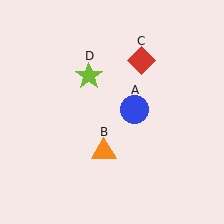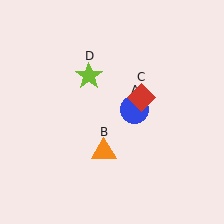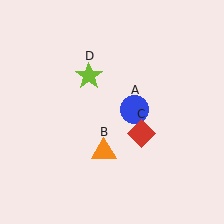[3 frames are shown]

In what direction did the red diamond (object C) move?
The red diamond (object C) moved down.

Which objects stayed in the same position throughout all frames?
Blue circle (object A) and orange triangle (object B) and lime star (object D) remained stationary.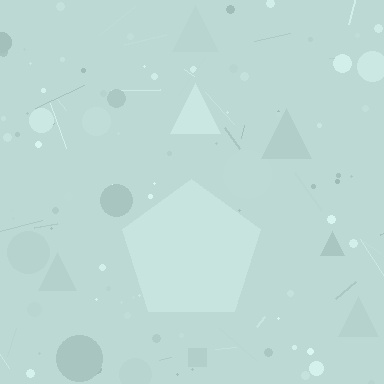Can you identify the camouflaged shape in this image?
The camouflaged shape is a pentagon.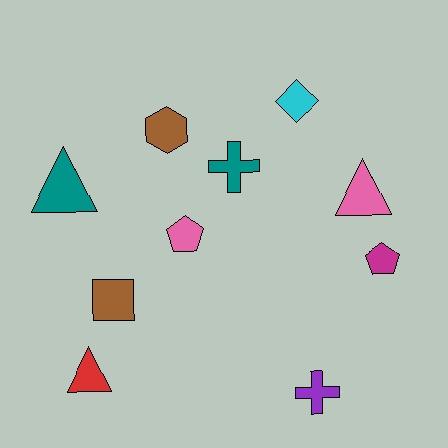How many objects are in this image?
There are 10 objects.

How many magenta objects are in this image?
There is 1 magenta object.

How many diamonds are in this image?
There is 1 diamond.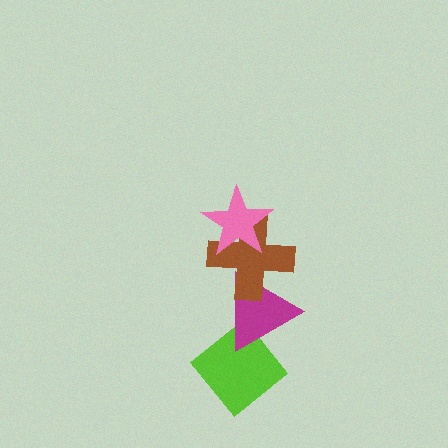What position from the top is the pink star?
The pink star is 1st from the top.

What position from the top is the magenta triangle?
The magenta triangle is 3rd from the top.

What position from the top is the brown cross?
The brown cross is 2nd from the top.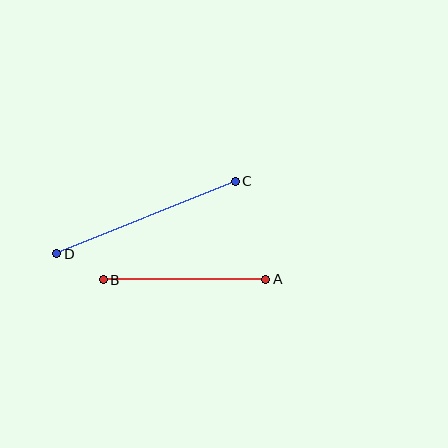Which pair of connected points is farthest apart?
Points C and D are farthest apart.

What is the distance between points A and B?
The distance is approximately 162 pixels.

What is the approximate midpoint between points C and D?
The midpoint is at approximately (146, 217) pixels.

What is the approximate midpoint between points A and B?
The midpoint is at approximately (185, 279) pixels.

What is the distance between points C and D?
The distance is approximately 192 pixels.